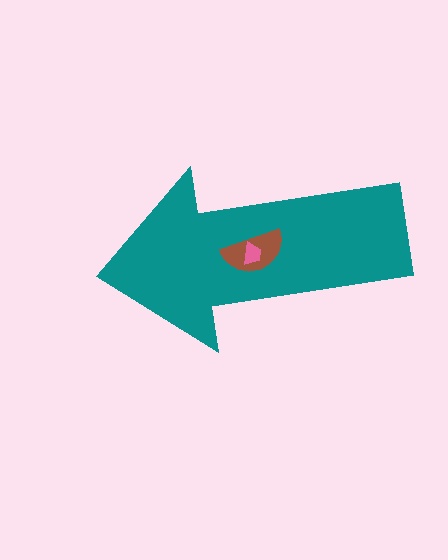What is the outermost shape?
The teal arrow.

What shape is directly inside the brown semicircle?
The pink trapezoid.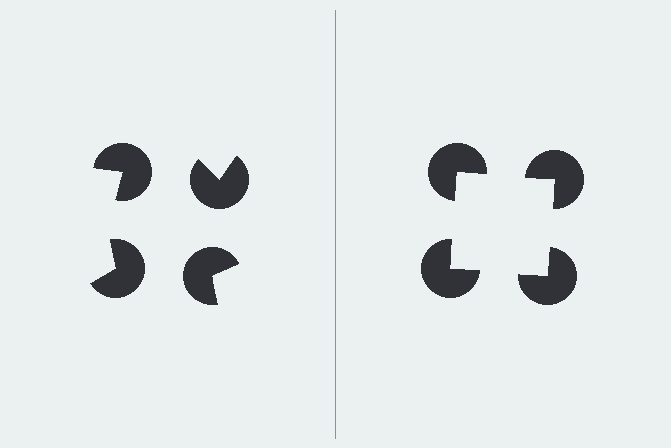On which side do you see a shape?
An illusory square appears on the right side. On the left side the wedge cuts are rotated, so no coherent shape forms.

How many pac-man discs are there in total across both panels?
8 — 4 on each side.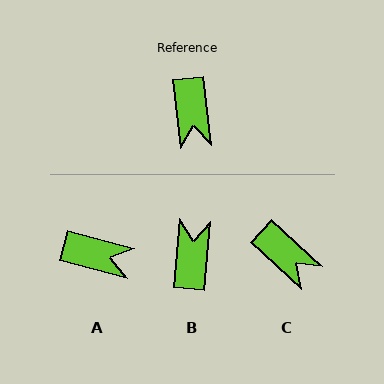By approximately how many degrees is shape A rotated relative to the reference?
Approximately 68 degrees counter-clockwise.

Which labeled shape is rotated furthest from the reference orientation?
B, about 167 degrees away.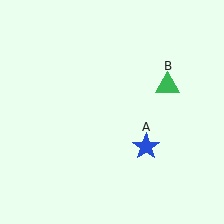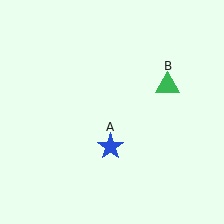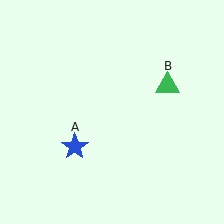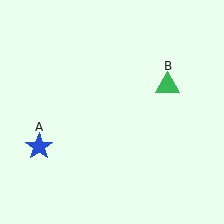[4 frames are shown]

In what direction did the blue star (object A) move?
The blue star (object A) moved left.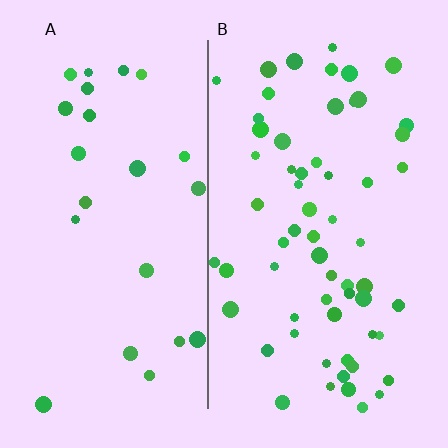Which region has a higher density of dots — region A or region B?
B (the right).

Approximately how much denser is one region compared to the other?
Approximately 2.6× — region B over region A.